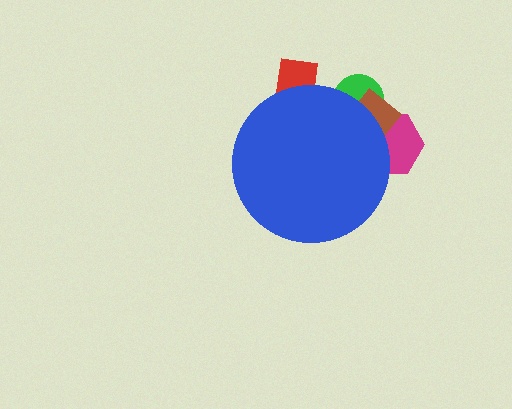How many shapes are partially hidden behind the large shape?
4 shapes are partially hidden.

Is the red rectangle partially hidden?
Yes, the red rectangle is partially hidden behind the blue circle.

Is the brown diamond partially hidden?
Yes, the brown diamond is partially hidden behind the blue circle.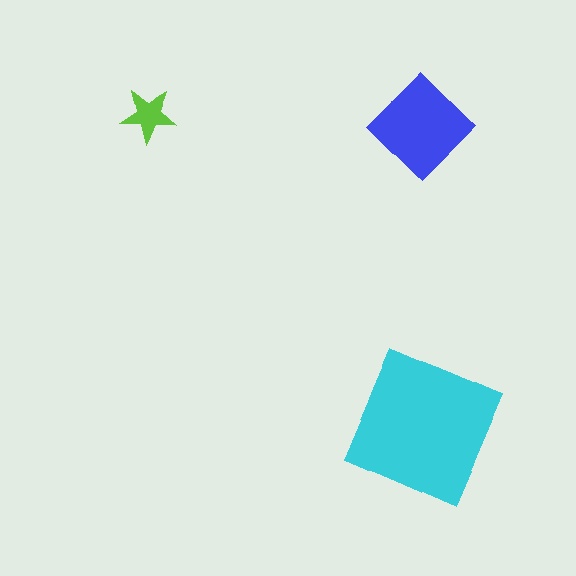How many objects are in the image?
There are 3 objects in the image.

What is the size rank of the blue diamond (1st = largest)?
2nd.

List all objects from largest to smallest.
The cyan square, the blue diamond, the lime star.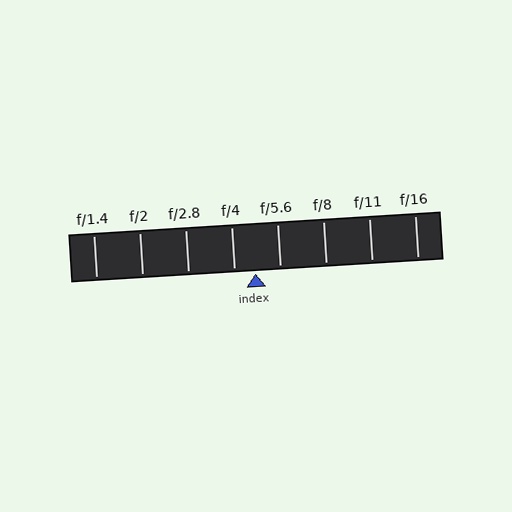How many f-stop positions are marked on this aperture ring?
There are 8 f-stop positions marked.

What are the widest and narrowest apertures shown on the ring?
The widest aperture shown is f/1.4 and the narrowest is f/16.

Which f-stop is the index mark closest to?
The index mark is closest to f/4.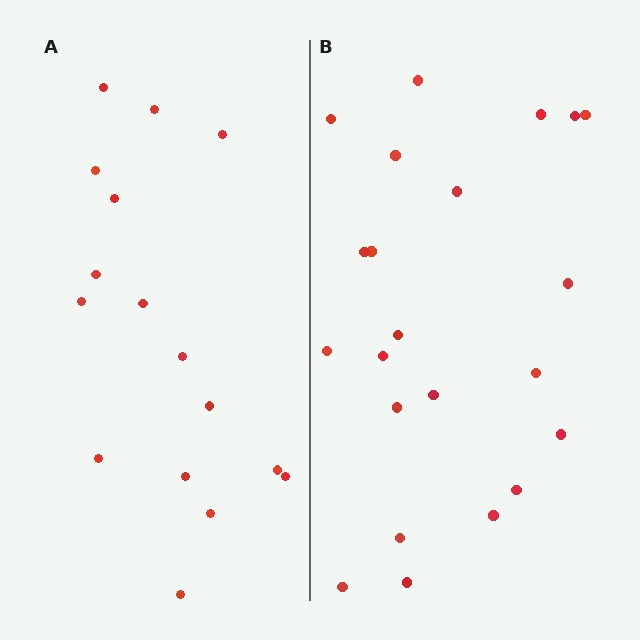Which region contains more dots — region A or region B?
Region B (the right region) has more dots.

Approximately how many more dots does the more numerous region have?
Region B has about 6 more dots than region A.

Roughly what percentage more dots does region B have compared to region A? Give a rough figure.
About 40% more.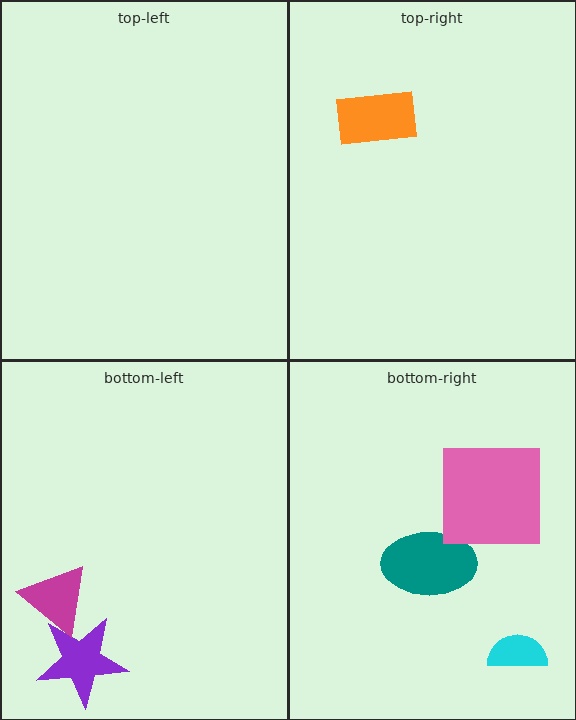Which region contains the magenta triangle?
The bottom-left region.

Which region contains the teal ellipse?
The bottom-right region.